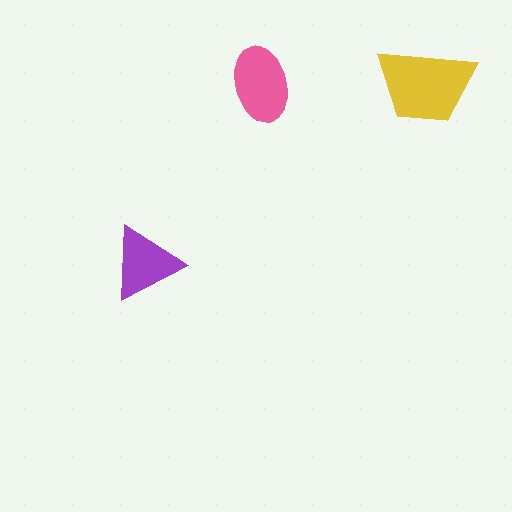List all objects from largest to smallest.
The yellow trapezoid, the pink ellipse, the purple triangle.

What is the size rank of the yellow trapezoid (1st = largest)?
1st.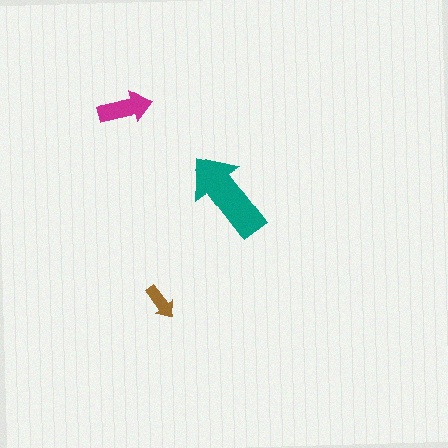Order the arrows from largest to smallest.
the teal one, the magenta one, the brown one.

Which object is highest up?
The magenta arrow is topmost.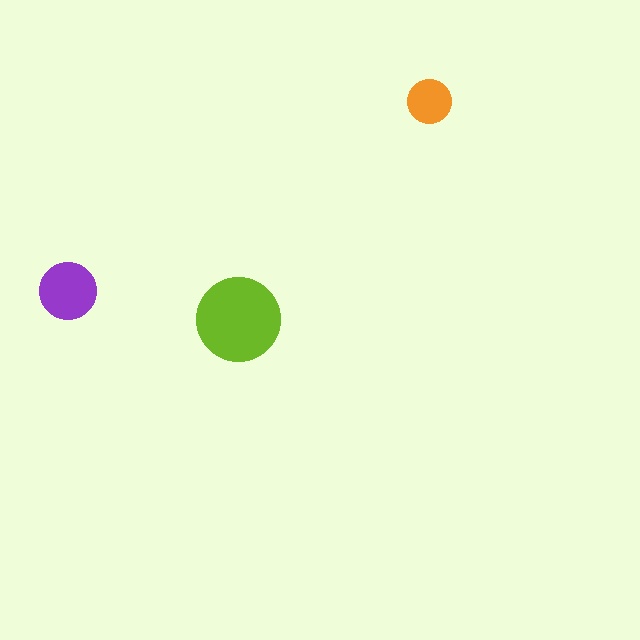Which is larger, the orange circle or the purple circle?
The purple one.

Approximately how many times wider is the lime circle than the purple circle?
About 1.5 times wider.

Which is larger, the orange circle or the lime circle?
The lime one.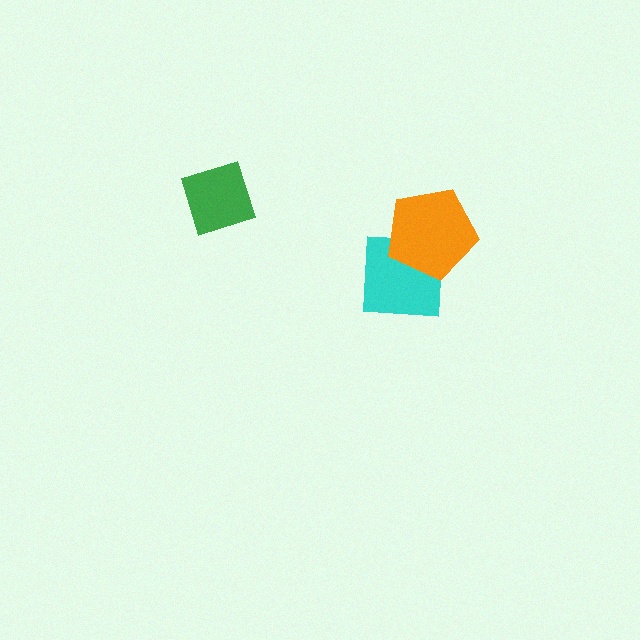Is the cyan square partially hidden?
Yes, it is partially covered by another shape.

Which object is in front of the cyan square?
The orange pentagon is in front of the cyan square.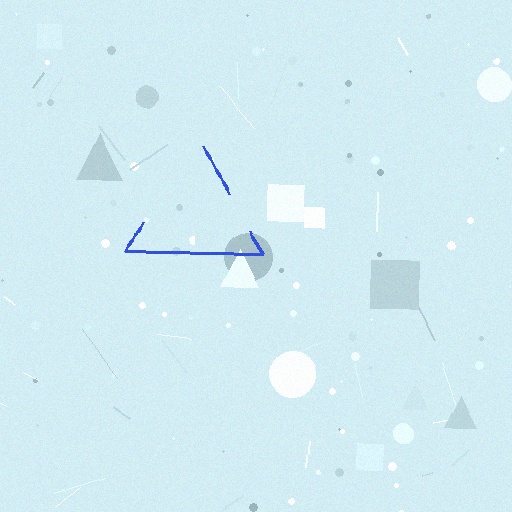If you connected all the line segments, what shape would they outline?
They would outline a triangle.